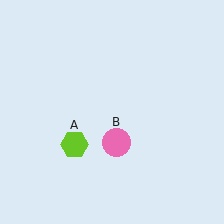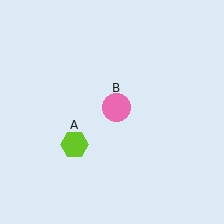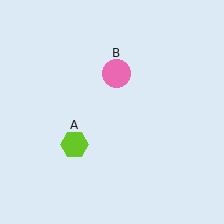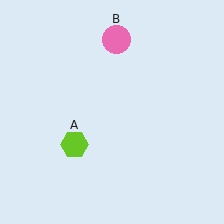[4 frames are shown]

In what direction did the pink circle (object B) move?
The pink circle (object B) moved up.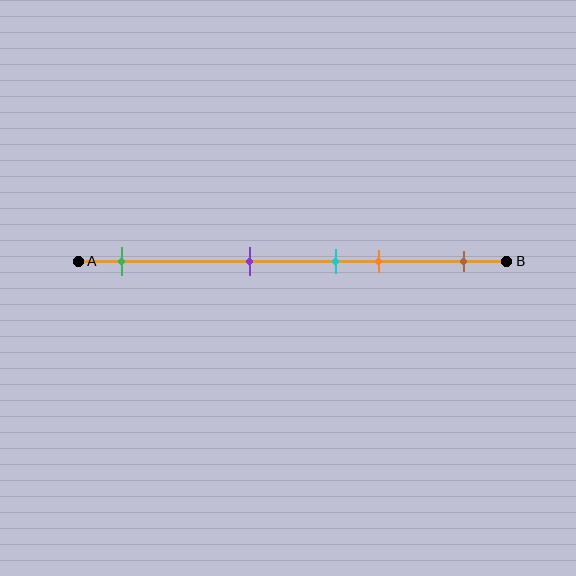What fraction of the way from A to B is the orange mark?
The orange mark is approximately 70% (0.7) of the way from A to B.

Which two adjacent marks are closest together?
The cyan and orange marks are the closest adjacent pair.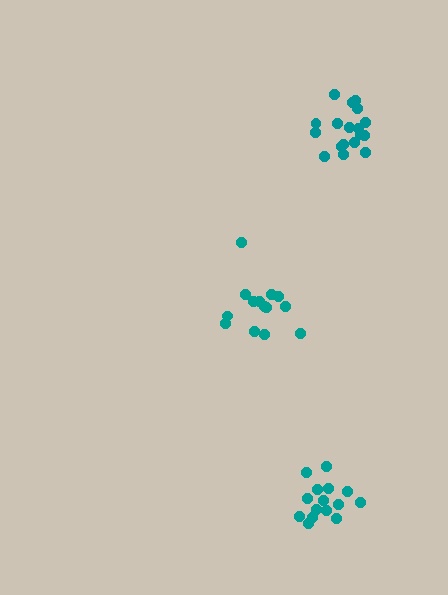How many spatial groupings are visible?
There are 3 spatial groupings.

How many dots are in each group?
Group 1: 15 dots, Group 2: 15 dots, Group 3: 18 dots (48 total).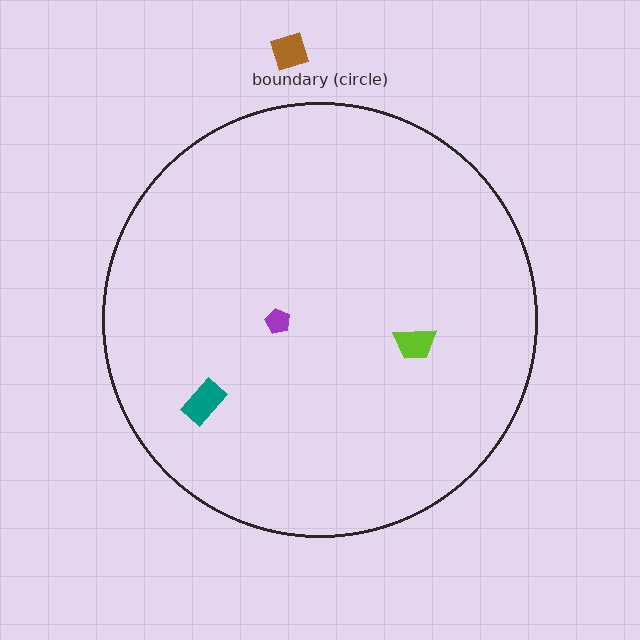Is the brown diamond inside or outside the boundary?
Outside.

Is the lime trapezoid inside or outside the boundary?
Inside.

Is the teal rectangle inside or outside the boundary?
Inside.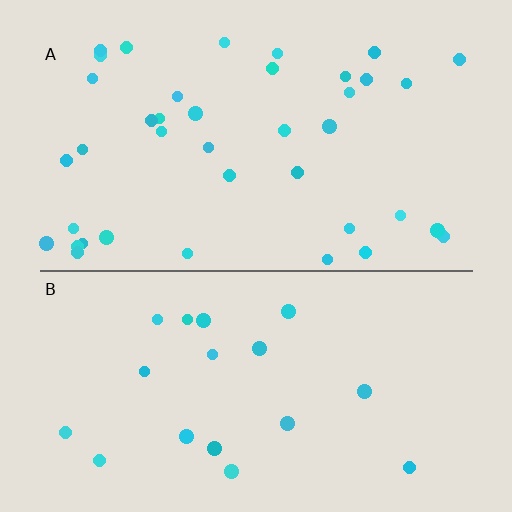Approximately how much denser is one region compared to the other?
Approximately 2.2× — region A over region B.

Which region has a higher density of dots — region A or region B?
A (the top).